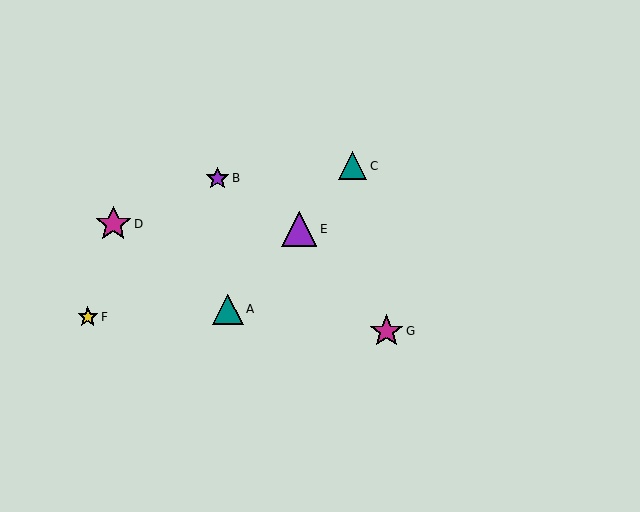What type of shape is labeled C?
Shape C is a teal triangle.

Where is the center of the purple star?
The center of the purple star is at (218, 178).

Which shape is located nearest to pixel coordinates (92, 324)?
The yellow star (labeled F) at (88, 317) is nearest to that location.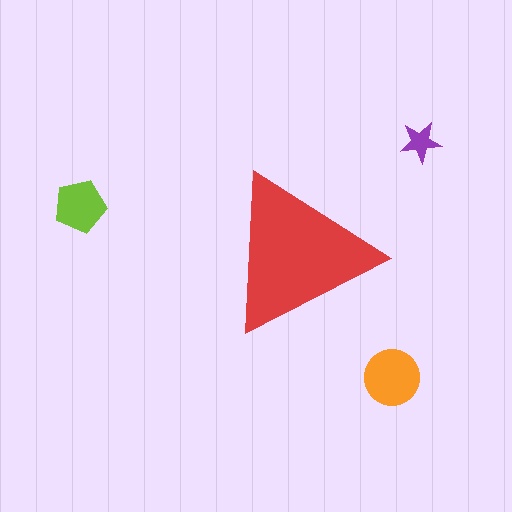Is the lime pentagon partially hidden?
No, the lime pentagon is fully visible.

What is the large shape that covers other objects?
A red triangle.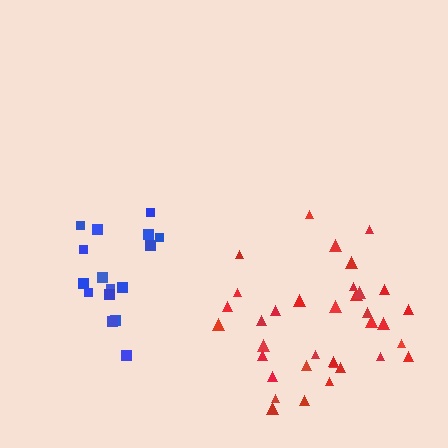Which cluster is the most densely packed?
Red.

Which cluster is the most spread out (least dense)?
Blue.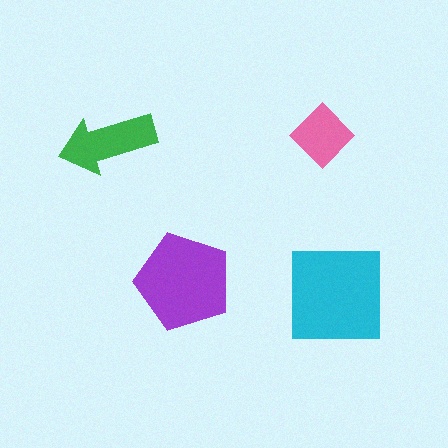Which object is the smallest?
The pink diamond.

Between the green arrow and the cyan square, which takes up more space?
The cyan square.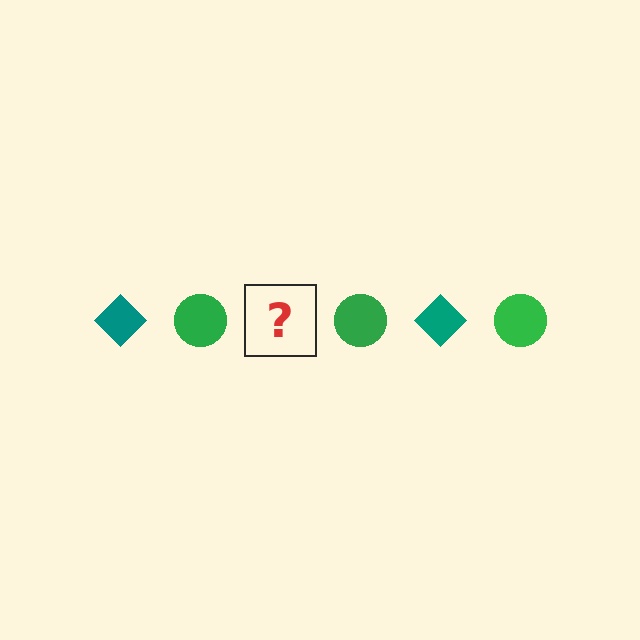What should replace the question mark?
The question mark should be replaced with a teal diamond.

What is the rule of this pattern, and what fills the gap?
The rule is that the pattern alternates between teal diamond and green circle. The gap should be filled with a teal diamond.